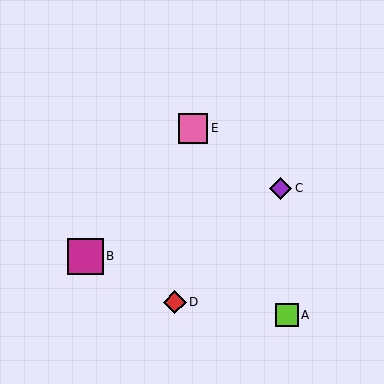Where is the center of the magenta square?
The center of the magenta square is at (85, 256).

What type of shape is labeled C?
Shape C is a purple diamond.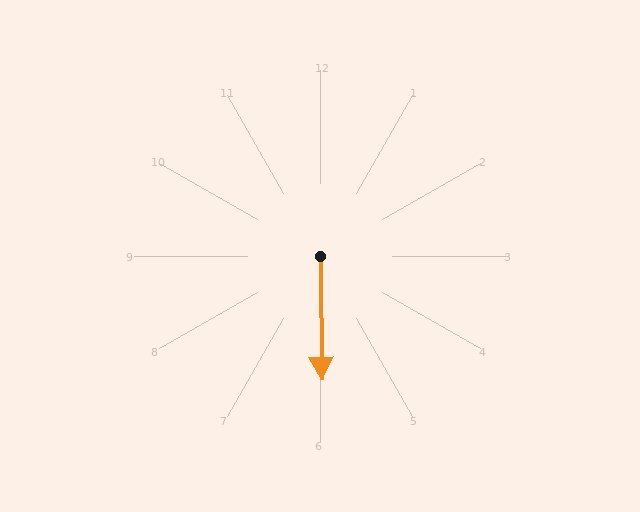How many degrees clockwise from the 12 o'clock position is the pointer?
Approximately 179 degrees.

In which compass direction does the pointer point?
South.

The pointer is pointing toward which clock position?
Roughly 6 o'clock.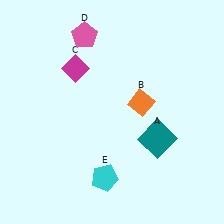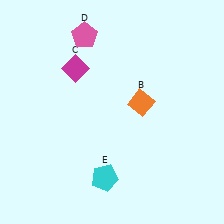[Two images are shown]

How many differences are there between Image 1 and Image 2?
There is 1 difference between the two images.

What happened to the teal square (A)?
The teal square (A) was removed in Image 2. It was in the bottom-right area of Image 1.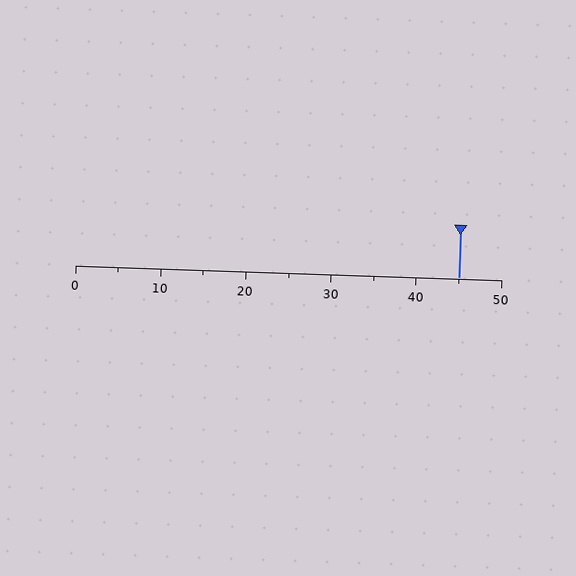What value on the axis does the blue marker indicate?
The marker indicates approximately 45.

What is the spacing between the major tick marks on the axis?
The major ticks are spaced 10 apart.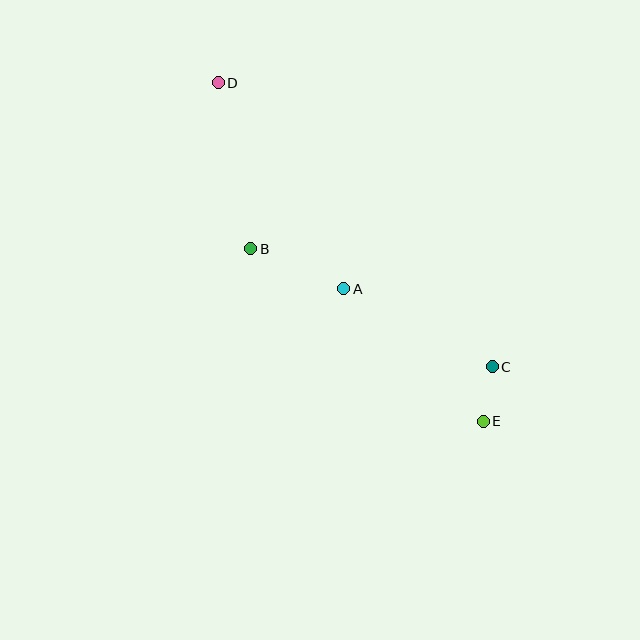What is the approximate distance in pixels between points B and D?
The distance between B and D is approximately 169 pixels.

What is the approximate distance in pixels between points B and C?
The distance between B and C is approximately 269 pixels.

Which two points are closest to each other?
Points C and E are closest to each other.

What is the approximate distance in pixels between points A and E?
The distance between A and E is approximately 193 pixels.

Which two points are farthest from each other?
Points D and E are farthest from each other.